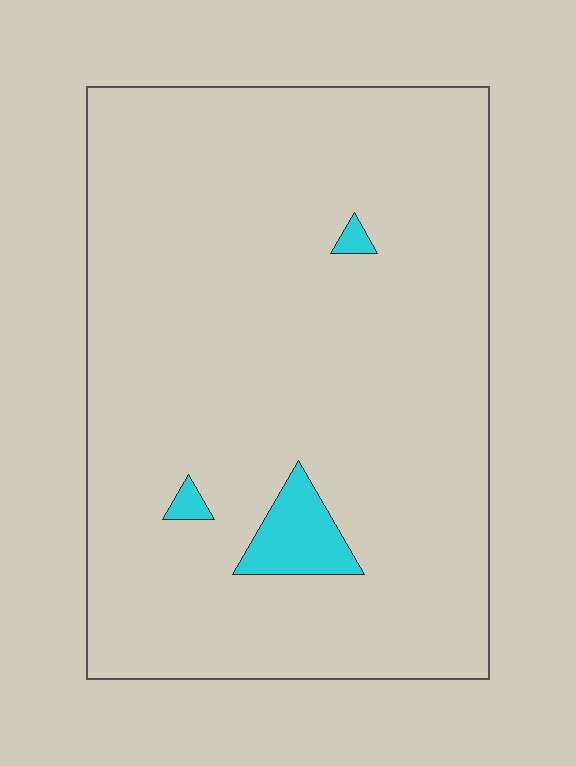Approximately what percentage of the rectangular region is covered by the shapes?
Approximately 5%.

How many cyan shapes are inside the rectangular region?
3.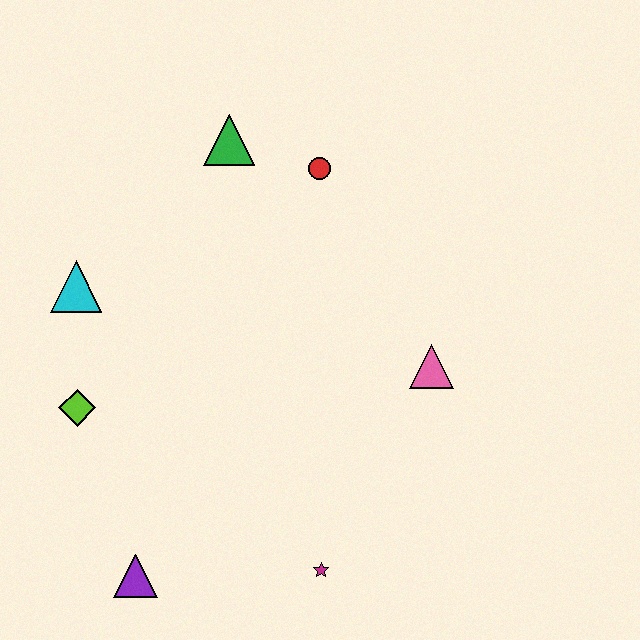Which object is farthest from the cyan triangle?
The magenta star is farthest from the cyan triangle.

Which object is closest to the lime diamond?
The cyan triangle is closest to the lime diamond.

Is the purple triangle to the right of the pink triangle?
No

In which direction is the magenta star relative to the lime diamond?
The magenta star is to the right of the lime diamond.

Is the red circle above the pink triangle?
Yes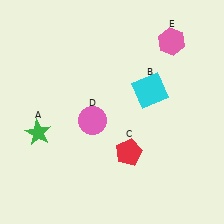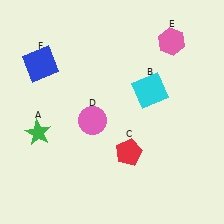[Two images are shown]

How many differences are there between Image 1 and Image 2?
There is 1 difference between the two images.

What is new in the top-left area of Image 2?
A blue square (F) was added in the top-left area of Image 2.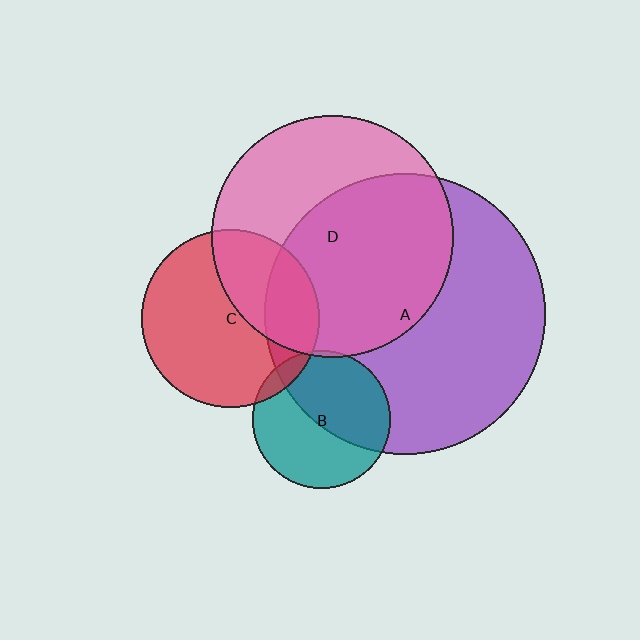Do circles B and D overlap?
Yes.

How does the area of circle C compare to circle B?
Approximately 1.6 times.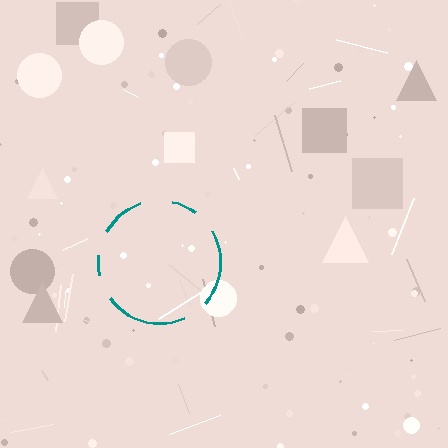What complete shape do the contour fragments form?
The contour fragments form a circle.